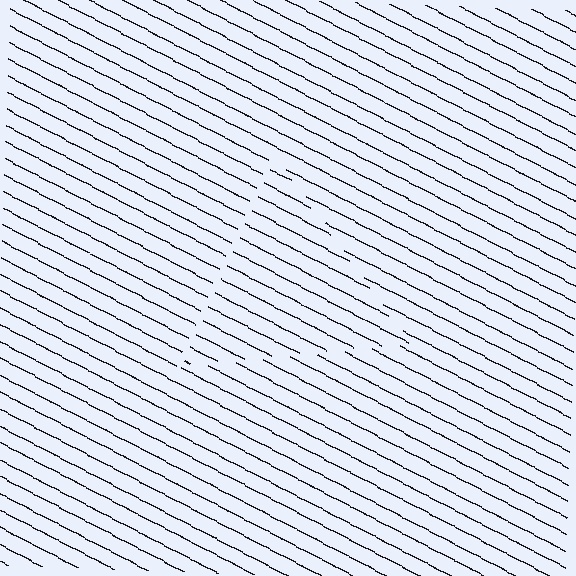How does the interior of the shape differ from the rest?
The interior of the shape contains the same grating, shifted by half a period — the contour is defined by the phase discontinuity where line-ends from the inner and outer gratings abut.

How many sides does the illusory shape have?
3 sides — the line-ends trace a triangle.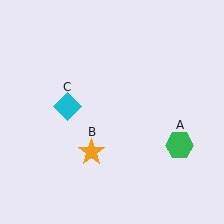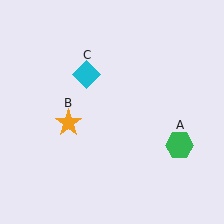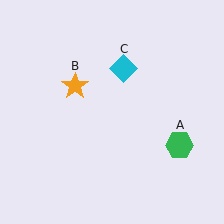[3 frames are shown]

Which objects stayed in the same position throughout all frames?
Green hexagon (object A) remained stationary.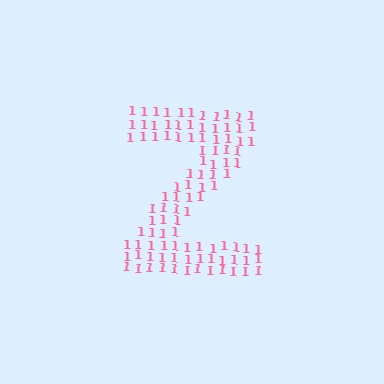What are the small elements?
The small elements are digit 1's.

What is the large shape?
The large shape is the letter Z.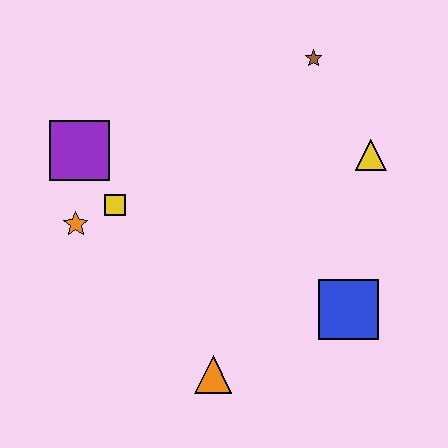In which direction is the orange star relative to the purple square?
The orange star is below the purple square.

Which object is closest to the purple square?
The yellow square is closest to the purple square.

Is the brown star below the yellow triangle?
No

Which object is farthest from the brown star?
The orange triangle is farthest from the brown star.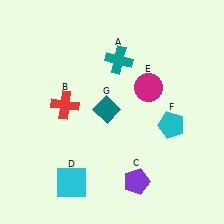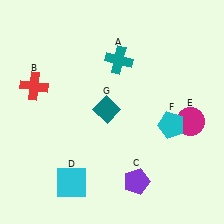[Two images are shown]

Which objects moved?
The objects that moved are: the red cross (B), the magenta circle (E).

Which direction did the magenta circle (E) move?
The magenta circle (E) moved right.